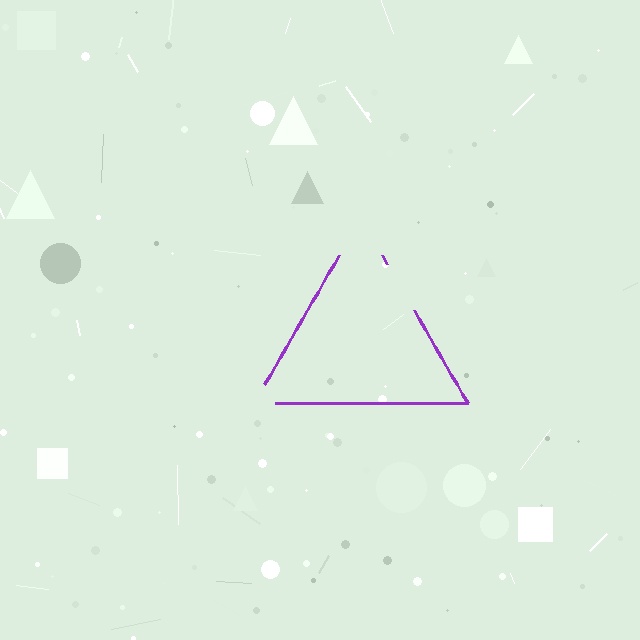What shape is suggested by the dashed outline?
The dashed outline suggests a triangle.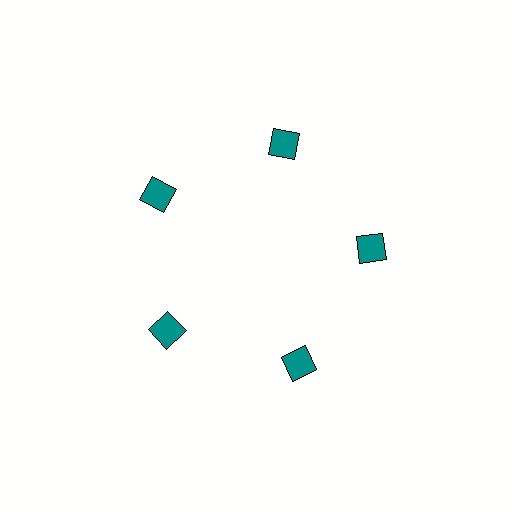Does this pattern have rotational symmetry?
Yes, this pattern has 5-fold rotational symmetry. It looks the same after rotating 72 degrees around the center.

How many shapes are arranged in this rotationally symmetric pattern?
There are 5 shapes, arranged in 5 groups of 1.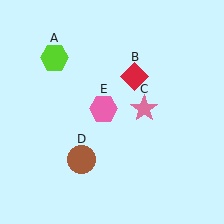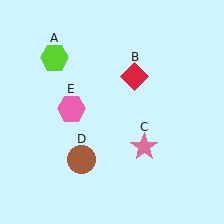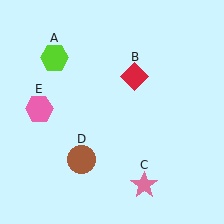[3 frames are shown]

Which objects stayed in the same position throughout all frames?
Lime hexagon (object A) and red diamond (object B) and brown circle (object D) remained stationary.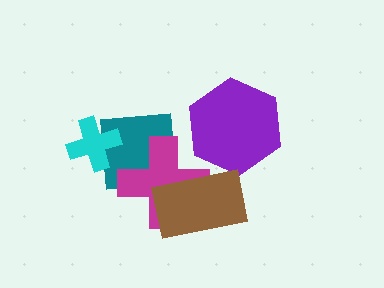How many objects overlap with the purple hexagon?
0 objects overlap with the purple hexagon.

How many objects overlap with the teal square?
3 objects overlap with the teal square.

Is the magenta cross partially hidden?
Yes, it is partially covered by another shape.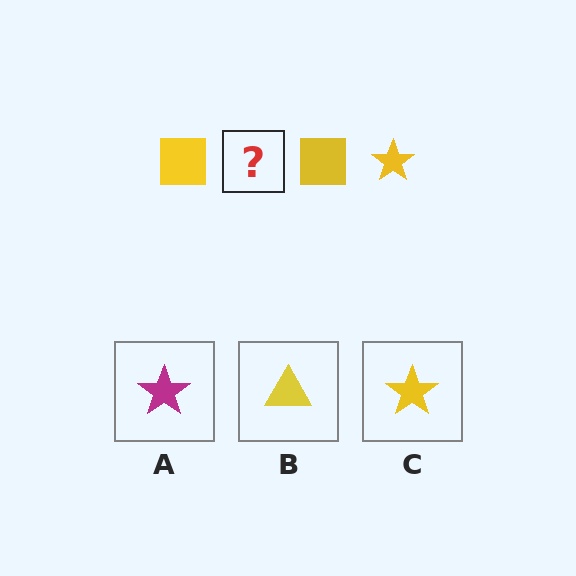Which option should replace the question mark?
Option C.